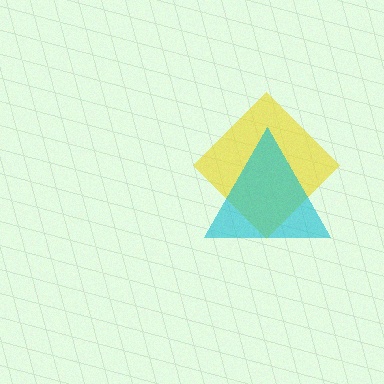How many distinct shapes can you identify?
There are 2 distinct shapes: a yellow diamond, a cyan triangle.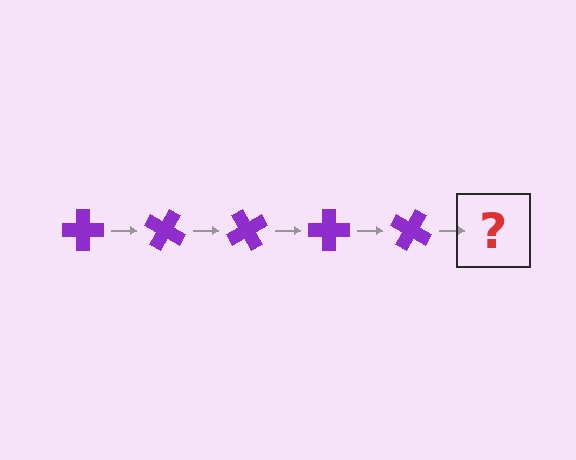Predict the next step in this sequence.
The next step is a purple cross rotated 150 degrees.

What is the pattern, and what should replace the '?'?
The pattern is that the cross rotates 30 degrees each step. The '?' should be a purple cross rotated 150 degrees.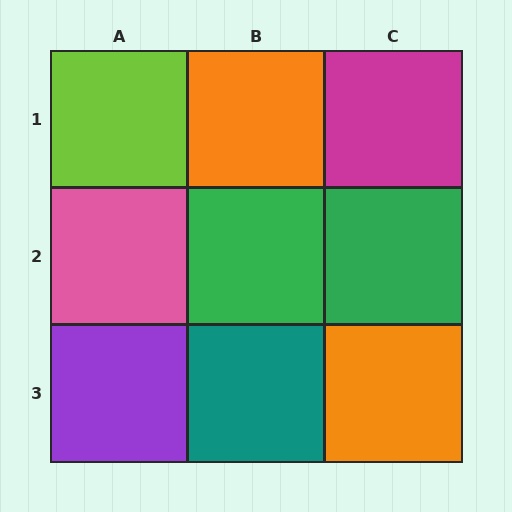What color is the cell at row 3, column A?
Purple.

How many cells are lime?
1 cell is lime.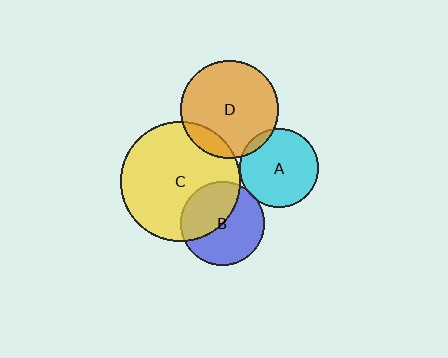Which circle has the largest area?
Circle C (yellow).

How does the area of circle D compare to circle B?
Approximately 1.4 times.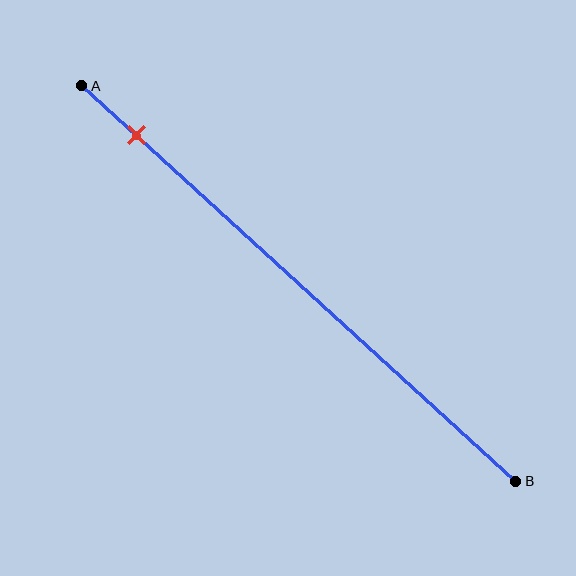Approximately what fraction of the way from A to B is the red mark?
The red mark is approximately 15% of the way from A to B.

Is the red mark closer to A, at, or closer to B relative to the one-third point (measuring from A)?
The red mark is closer to point A than the one-third point of segment AB.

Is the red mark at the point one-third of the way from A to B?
No, the mark is at about 15% from A, not at the 33% one-third point.